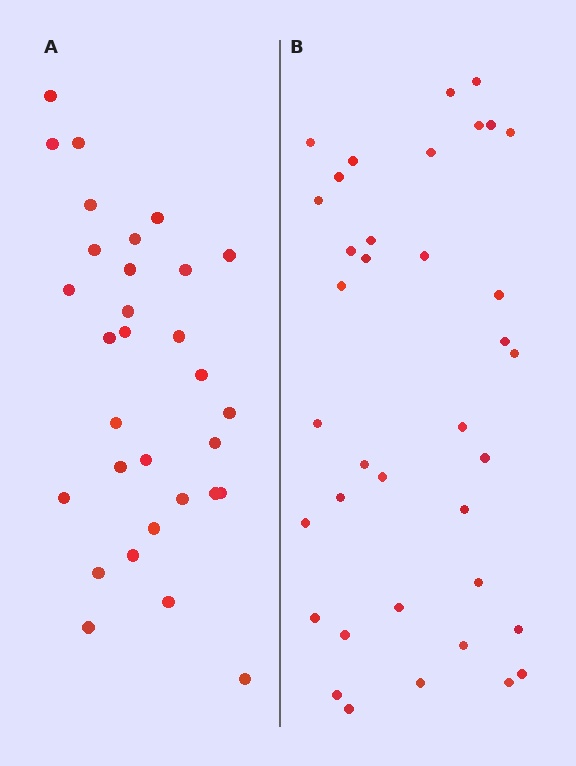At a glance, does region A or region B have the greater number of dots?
Region B (the right region) has more dots.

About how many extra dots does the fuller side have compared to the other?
Region B has about 6 more dots than region A.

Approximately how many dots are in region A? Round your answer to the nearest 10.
About 30 dots. (The exact count is 31, which rounds to 30.)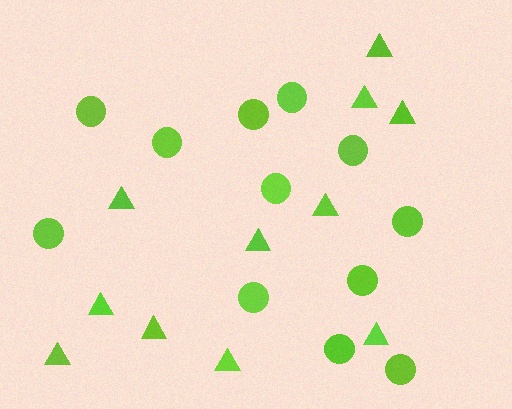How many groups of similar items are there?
There are 2 groups: one group of circles (12) and one group of triangles (11).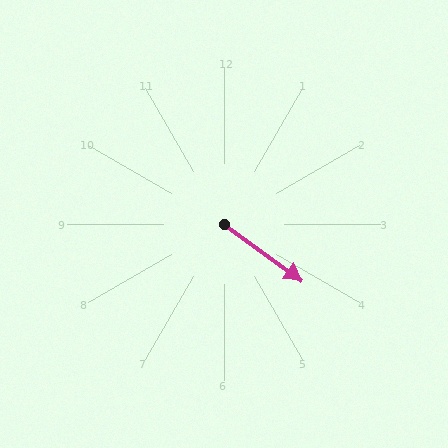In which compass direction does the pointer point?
Southeast.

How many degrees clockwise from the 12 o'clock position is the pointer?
Approximately 126 degrees.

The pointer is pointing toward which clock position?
Roughly 4 o'clock.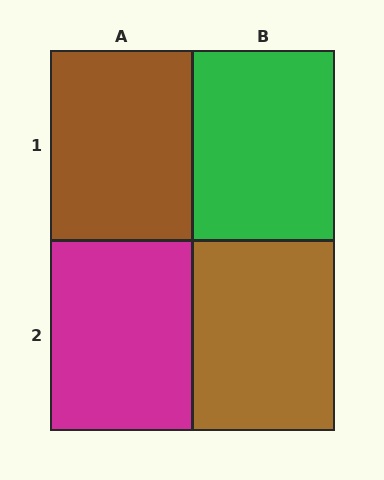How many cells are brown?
2 cells are brown.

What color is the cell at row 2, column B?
Brown.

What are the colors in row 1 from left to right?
Brown, green.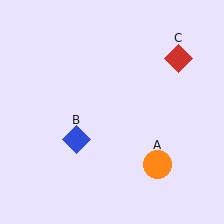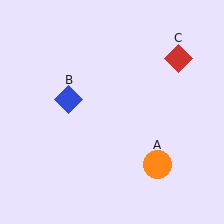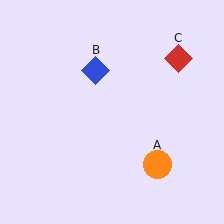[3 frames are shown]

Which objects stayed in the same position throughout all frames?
Orange circle (object A) and red diamond (object C) remained stationary.